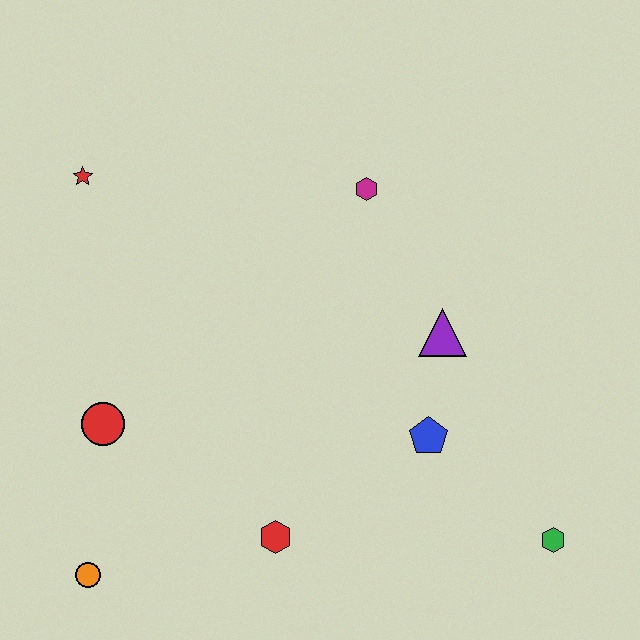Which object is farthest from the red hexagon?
The red star is farthest from the red hexagon.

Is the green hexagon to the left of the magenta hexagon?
No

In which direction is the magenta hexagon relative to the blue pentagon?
The magenta hexagon is above the blue pentagon.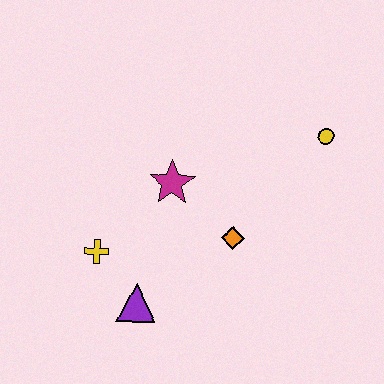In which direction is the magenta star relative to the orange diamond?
The magenta star is to the left of the orange diamond.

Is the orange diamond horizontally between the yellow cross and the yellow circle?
Yes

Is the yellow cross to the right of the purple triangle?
No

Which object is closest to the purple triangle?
The yellow cross is closest to the purple triangle.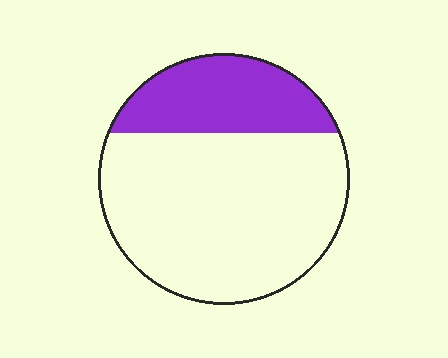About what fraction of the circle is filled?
About one quarter (1/4).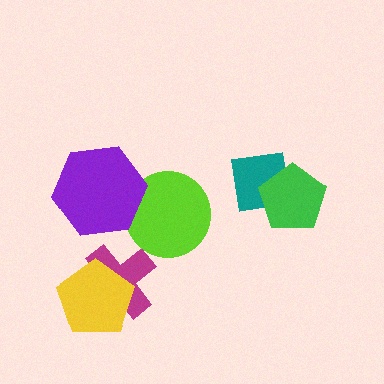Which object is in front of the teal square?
The green pentagon is in front of the teal square.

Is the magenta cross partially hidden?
Yes, it is partially covered by another shape.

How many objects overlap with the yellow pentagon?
1 object overlaps with the yellow pentagon.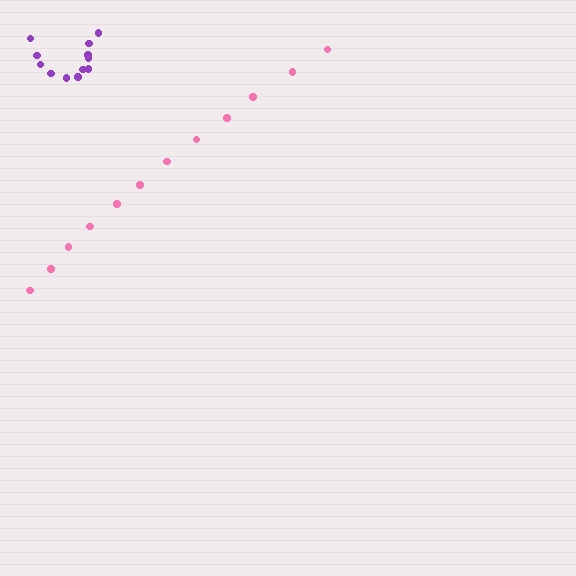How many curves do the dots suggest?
There are 2 distinct paths.